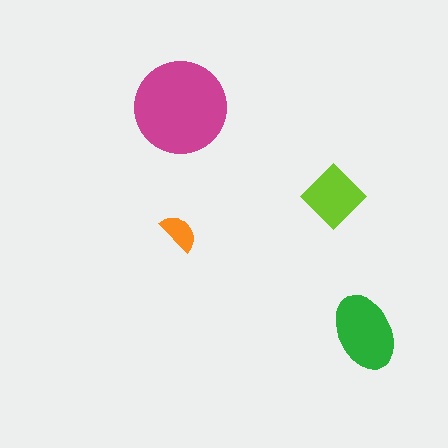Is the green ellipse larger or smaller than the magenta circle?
Smaller.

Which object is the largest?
The magenta circle.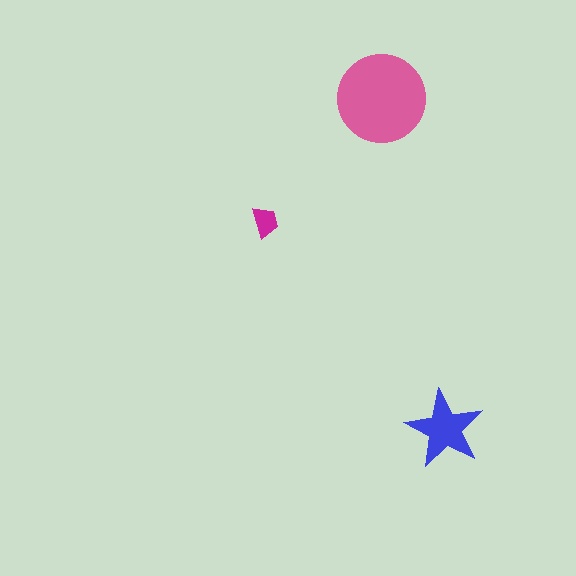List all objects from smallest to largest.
The magenta trapezoid, the blue star, the pink circle.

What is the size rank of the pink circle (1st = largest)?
1st.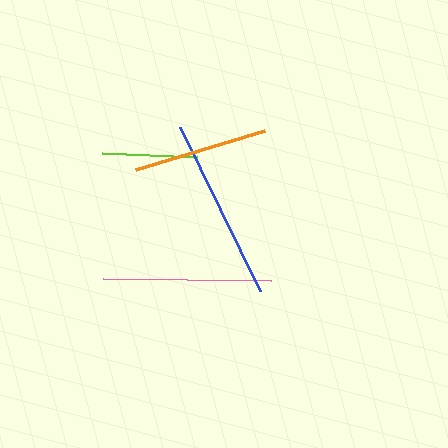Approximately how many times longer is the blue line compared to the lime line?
The blue line is approximately 1.9 times the length of the lime line.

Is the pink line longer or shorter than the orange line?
The pink line is longer than the orange line.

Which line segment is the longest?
The blue line is the longest at approximately 182 pixels.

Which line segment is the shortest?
The lime line is the shortest at approximately 96 pixels.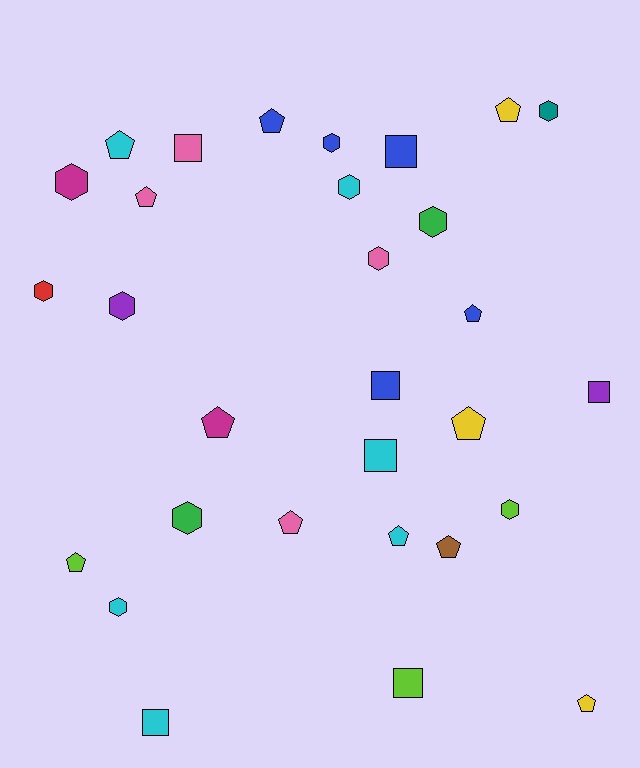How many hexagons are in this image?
There are 11 hexagons.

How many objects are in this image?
There are 30 objects.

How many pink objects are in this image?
There are 4 pink objects.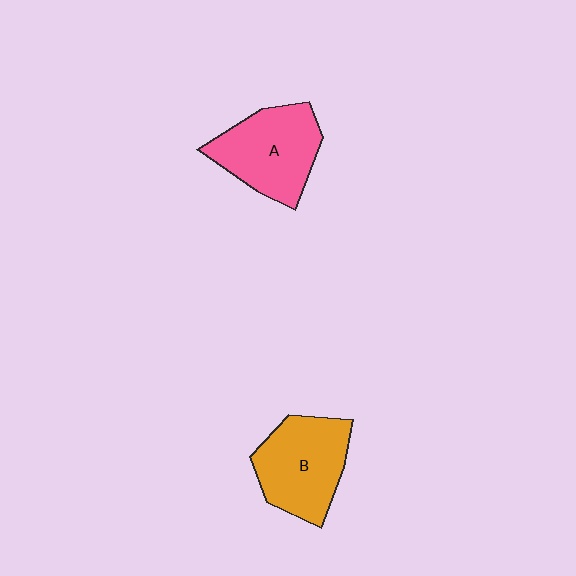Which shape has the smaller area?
Shape A (pink).